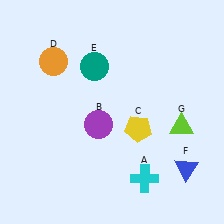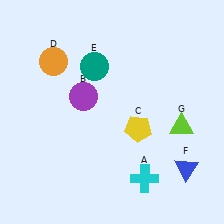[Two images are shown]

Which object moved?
The purple circle (B) moved up.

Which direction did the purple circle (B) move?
The purple circle (B) moved up.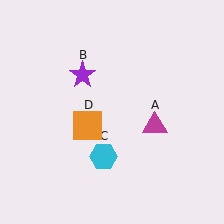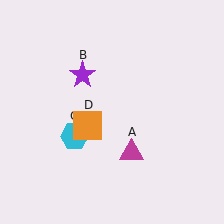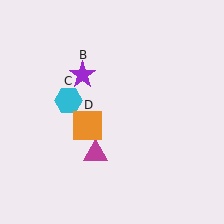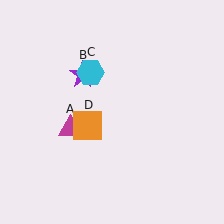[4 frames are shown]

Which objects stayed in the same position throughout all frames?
Purple star (object B) and orange square (object D) remained stationary.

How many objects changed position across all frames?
2 objects changed position: magenta triangle (object A), cyan hexagon (object C).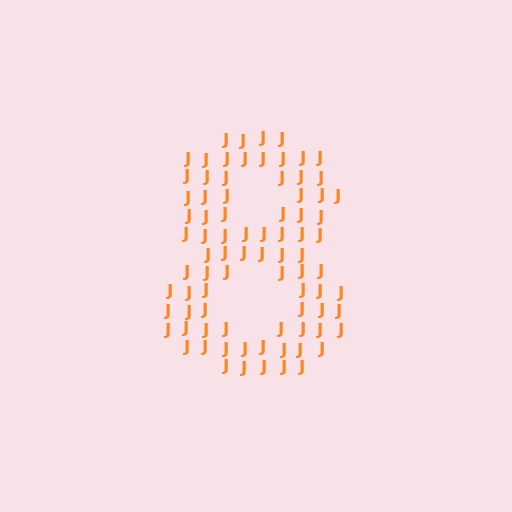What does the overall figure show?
The overall figure shows the digit 8.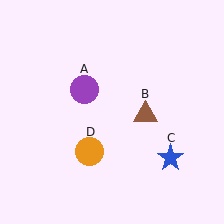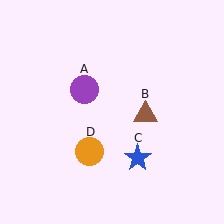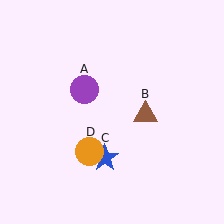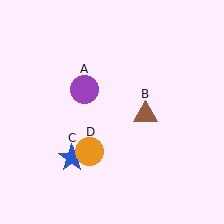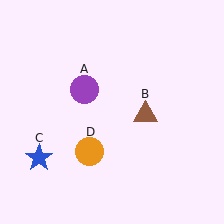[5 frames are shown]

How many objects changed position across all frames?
1 object changed position: blue star (object C).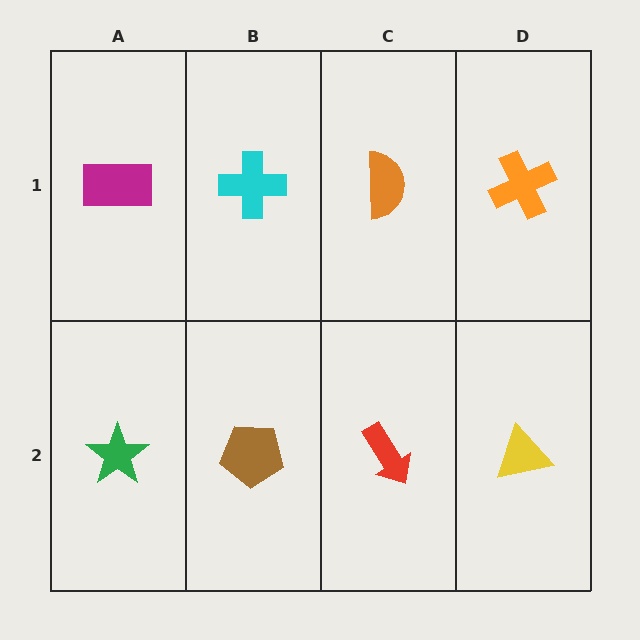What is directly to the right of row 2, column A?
A brown pentagon.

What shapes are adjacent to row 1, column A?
A green star (row 2, column A), a cyan cross (row 1, column B).